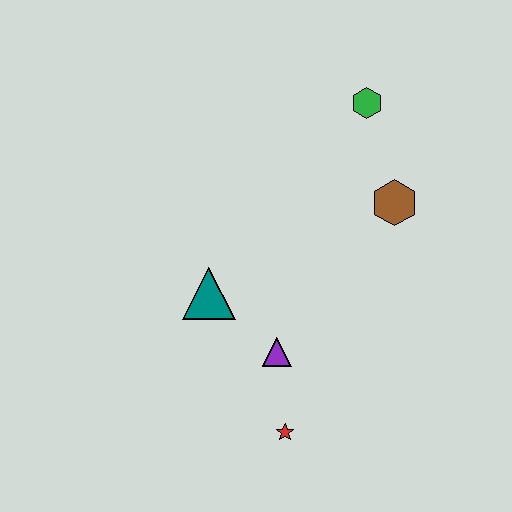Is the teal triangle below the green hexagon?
Yes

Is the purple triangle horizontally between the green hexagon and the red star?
No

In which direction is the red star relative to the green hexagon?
The red star is below the green hexagon.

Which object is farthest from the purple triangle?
The green hexagon is farthest from the purple triangle.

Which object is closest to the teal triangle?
The purple triangle is closest to the teal triangle.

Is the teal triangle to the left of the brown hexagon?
Yes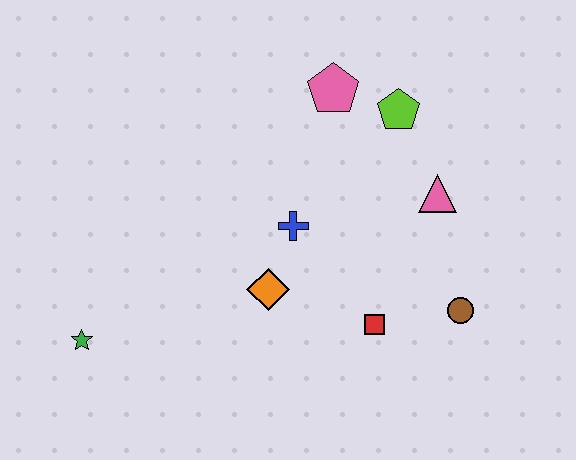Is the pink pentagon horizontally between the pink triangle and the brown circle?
No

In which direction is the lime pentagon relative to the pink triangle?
The lime pentagon is above the pink triangle.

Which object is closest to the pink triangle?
The lime pentagon is closest to the pink triangle.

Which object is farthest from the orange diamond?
The lime pentagon is farthest from the orange diamond.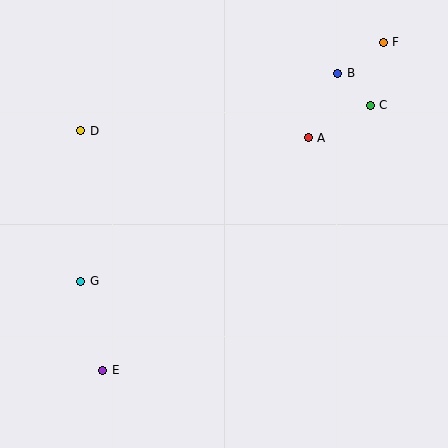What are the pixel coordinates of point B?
Point B is at (338, 73).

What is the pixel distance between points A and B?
The distance between A and B is 71 pixels.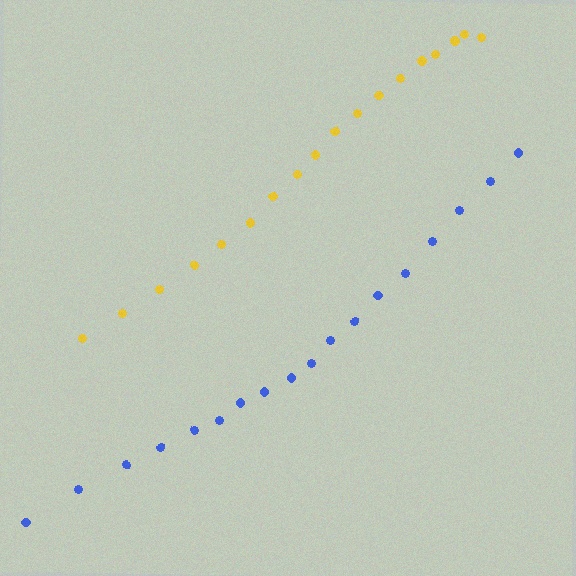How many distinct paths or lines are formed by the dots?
There are 2 distinct paths.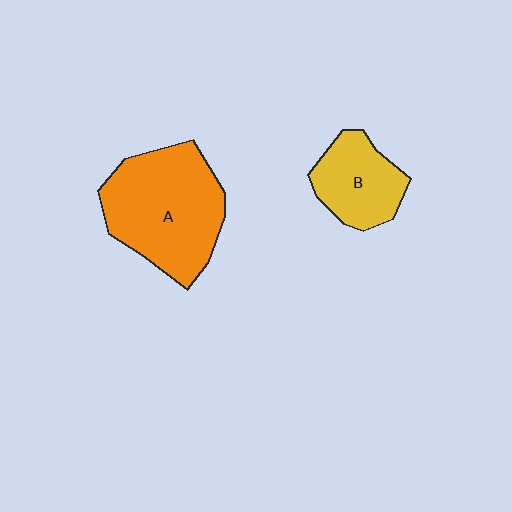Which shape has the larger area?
Shape A (orange).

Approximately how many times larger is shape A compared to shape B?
Approximately 1.9 times.